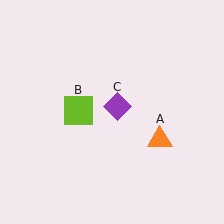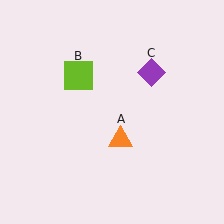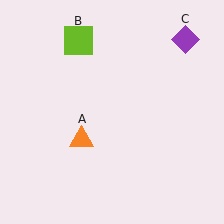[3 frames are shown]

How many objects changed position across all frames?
3 objects changed position: orange triangle (object A), lime square (object B), purple diamond (object C).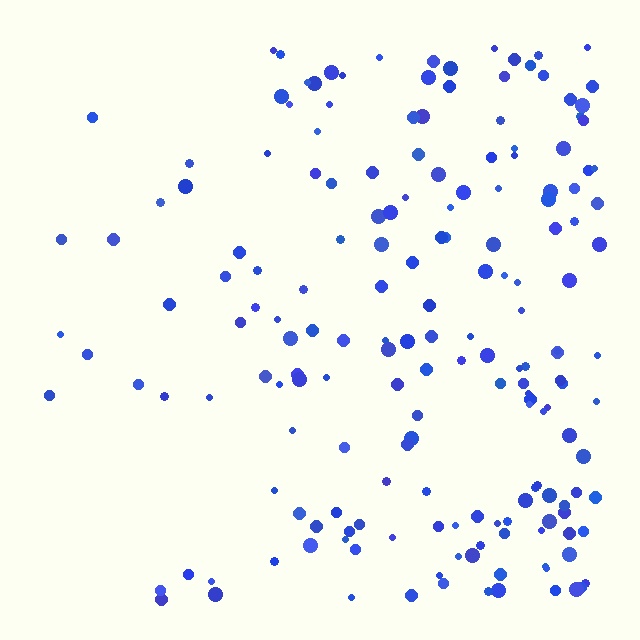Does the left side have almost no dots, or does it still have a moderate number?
Still a moderate number, just noticeably fewer than the right.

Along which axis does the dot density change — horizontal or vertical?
Horizontal.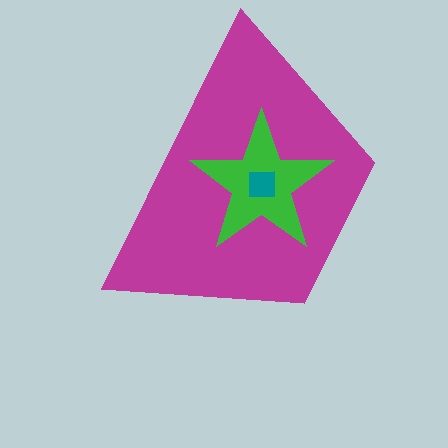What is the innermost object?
The teal square.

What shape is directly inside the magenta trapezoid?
The green star.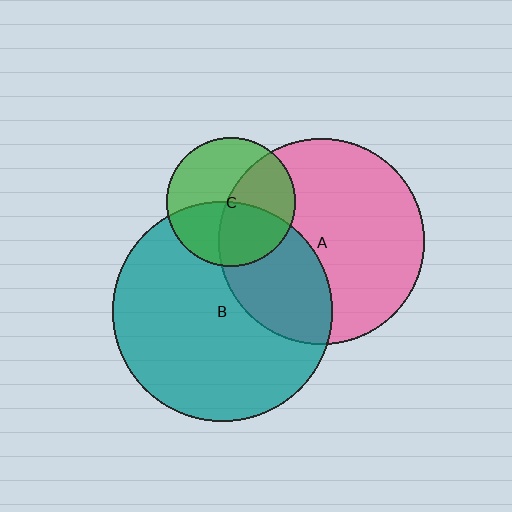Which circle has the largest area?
Circle B (teal).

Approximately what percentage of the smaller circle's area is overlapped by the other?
Approximately 35%.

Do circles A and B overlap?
Yes.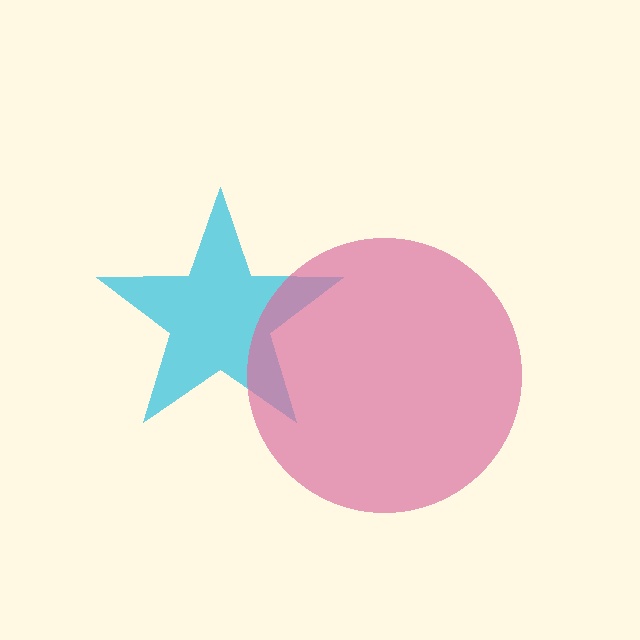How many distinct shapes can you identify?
There are 2 distinct shapes: a cyan star, a pink circle.